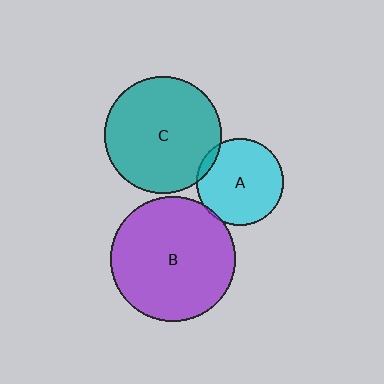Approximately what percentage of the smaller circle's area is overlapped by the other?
Approximately 5%.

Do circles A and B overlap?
Yes.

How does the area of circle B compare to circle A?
Approximately 2.0 times.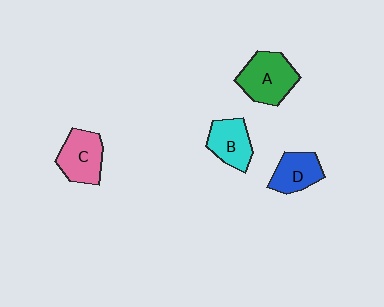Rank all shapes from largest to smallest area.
From largest to smallest: A (green), C (pink), B (cyan), D (blue).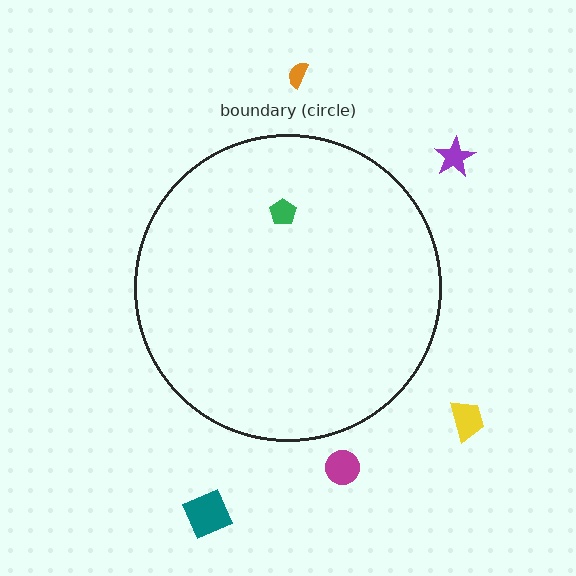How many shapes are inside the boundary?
1 inside, 5 outside.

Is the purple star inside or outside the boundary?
Outside.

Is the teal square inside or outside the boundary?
Outside.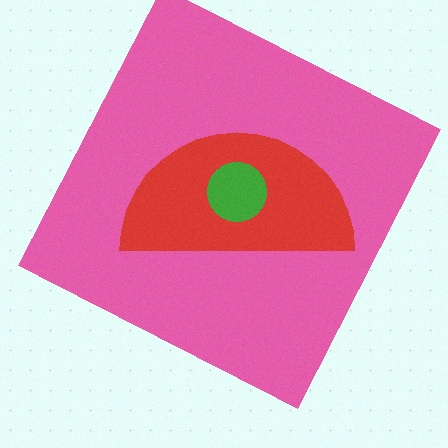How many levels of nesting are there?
3.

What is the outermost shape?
The pink square.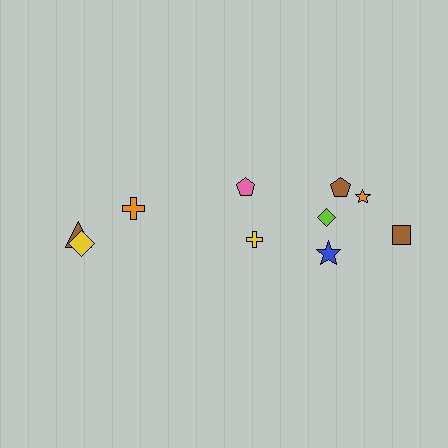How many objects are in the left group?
There are 3 objects.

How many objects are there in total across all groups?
There are 10 objects.